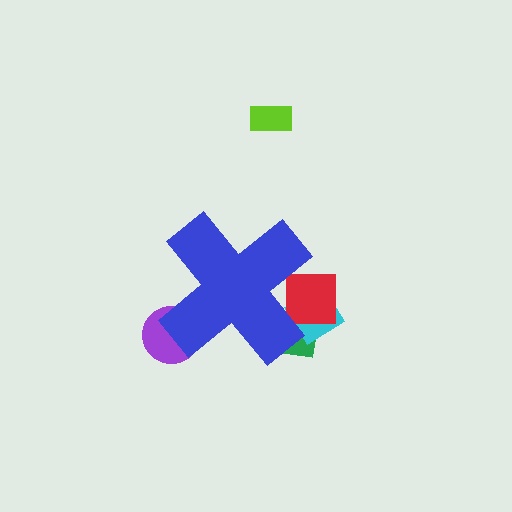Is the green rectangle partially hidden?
Yes, the green rectangle is partially hidden behind the blue cross.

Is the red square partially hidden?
Yes, the red square is partially hidden behind the blue cross.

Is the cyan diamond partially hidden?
Yes, the cyan diamond is partially hidden behind the blue cross.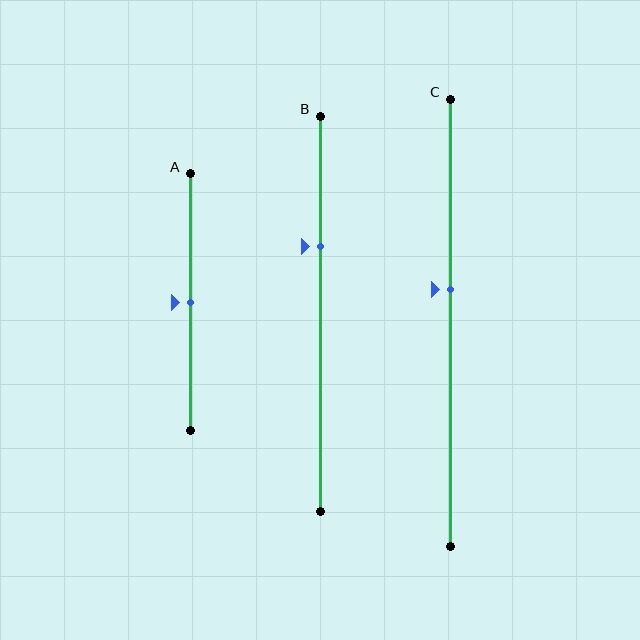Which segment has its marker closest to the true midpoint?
Segment A has its marker closest to the true midpoint.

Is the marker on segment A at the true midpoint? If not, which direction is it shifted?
Yes, the marker on segment A is at the true midpoint.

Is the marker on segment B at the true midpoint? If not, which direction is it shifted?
No, the marker on segment B is shifted upward by about 17% of the segment length.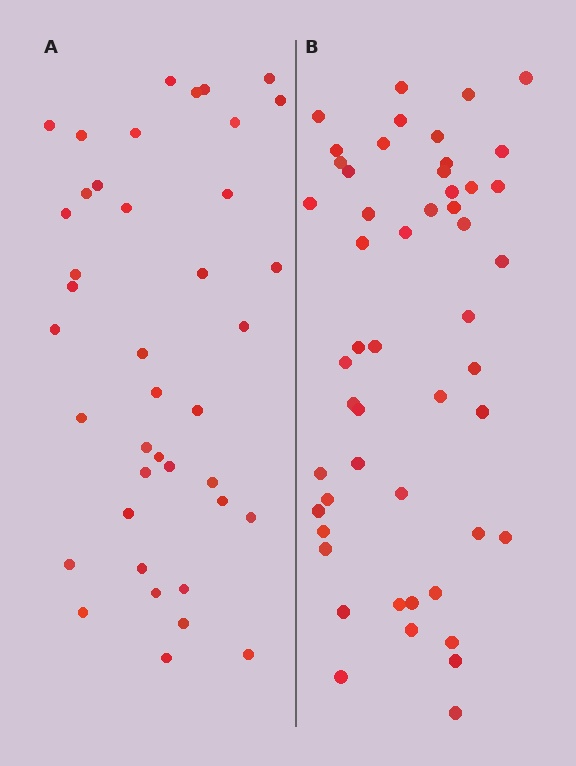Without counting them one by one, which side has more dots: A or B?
Region B (the right region) has more dots.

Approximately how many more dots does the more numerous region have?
Region B has roughly 12 or so more dots than region A.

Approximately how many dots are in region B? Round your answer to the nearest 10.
About 50 dots. (The exact count is 51, which rounds to 50.)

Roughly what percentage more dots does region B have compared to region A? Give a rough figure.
About 30% more.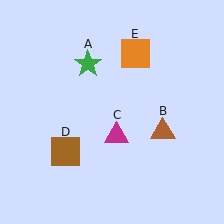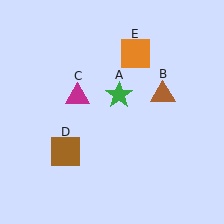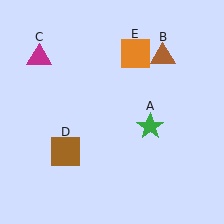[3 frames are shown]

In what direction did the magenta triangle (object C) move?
The magenta triangle (object C) moved up and to the left.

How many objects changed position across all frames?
3 objects changed position: green star (object A), brown triangle (object B), magenta triangle (object C).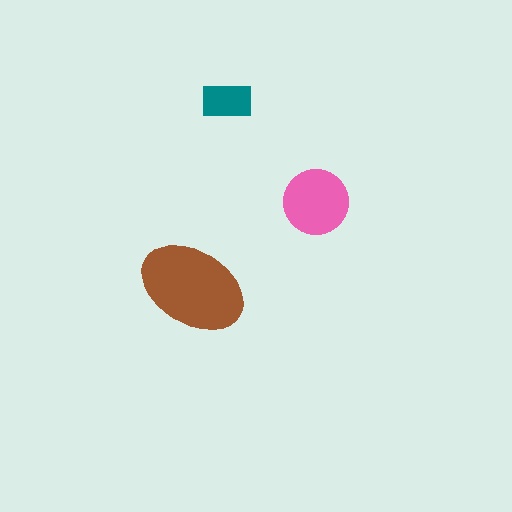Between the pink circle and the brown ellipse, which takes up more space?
The brown ellipse.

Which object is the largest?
The brown ellipse.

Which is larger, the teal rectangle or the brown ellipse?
The brown ellipse.